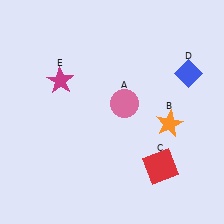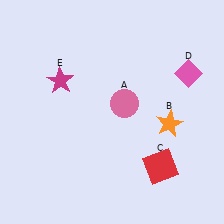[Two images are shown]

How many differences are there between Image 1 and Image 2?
There is 1 difference between the two images.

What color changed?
The diamond (D) changed from blue in Image 1 to pink in Image 2.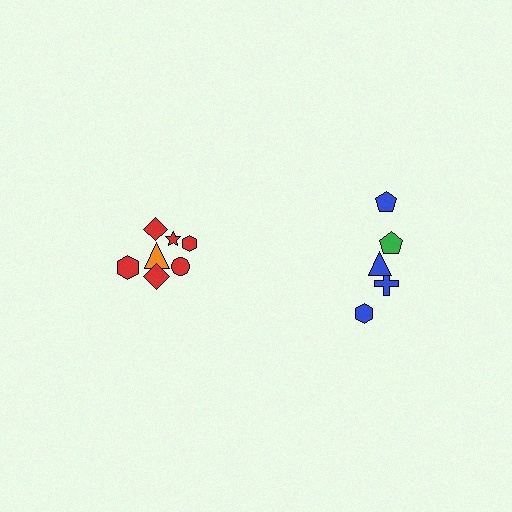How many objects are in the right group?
There are 5 objects.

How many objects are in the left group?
There are 7 objects.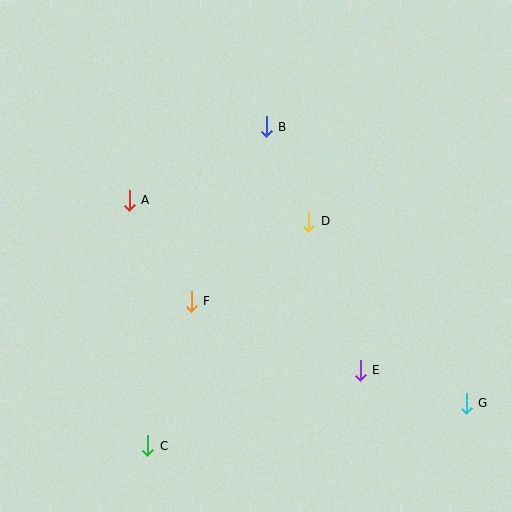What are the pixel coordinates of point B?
Point B is at (266, 127).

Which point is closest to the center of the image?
Point D at (309, 221) is closest to the center.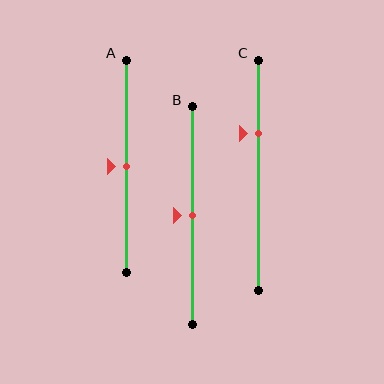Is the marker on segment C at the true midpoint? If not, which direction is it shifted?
No, the marker on segment C is shifted upward by about 18% of the segment length.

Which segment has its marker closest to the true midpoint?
Segment A has its marker closest to the true midpoint.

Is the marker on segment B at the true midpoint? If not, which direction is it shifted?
Yes, the marker on segment B is at the true midpoint.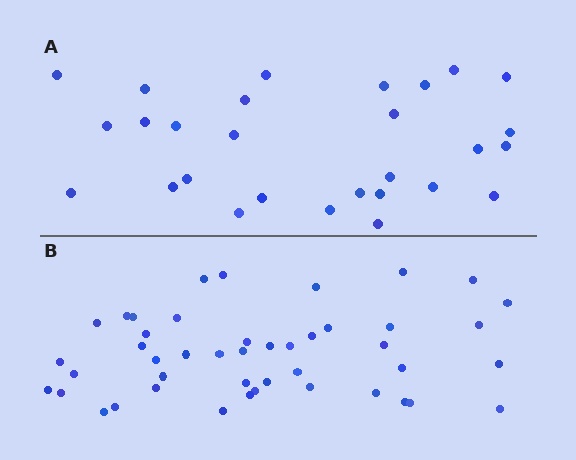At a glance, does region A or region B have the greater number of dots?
Region B (the bottom region) has more dots.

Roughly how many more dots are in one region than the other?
Region B has approximately 15 more dots than region A.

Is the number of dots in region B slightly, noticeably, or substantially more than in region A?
Region B has substantially more. The ratio is roughly 1.6 to 1.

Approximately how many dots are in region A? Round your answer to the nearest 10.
About 30 dots. (The exact count is 28, which rounds to 30.)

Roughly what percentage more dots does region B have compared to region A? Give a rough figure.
About 60% more.